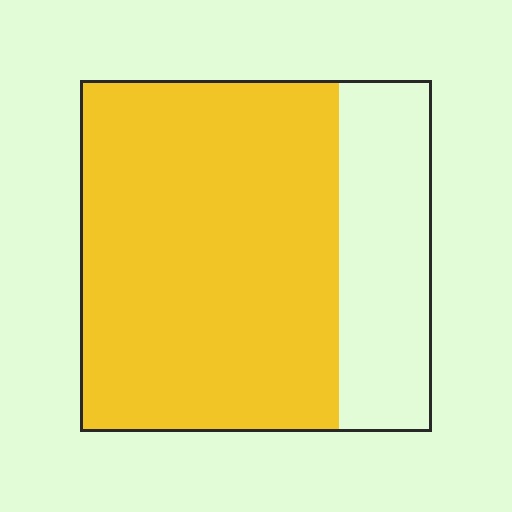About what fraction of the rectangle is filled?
About three quarters (3/4).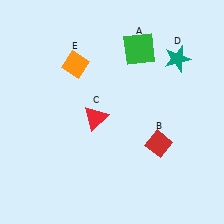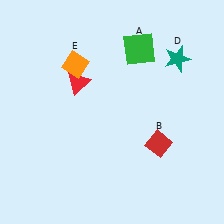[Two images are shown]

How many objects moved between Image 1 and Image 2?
1 object moved between the two images.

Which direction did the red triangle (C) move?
The red triangle (C) moved up.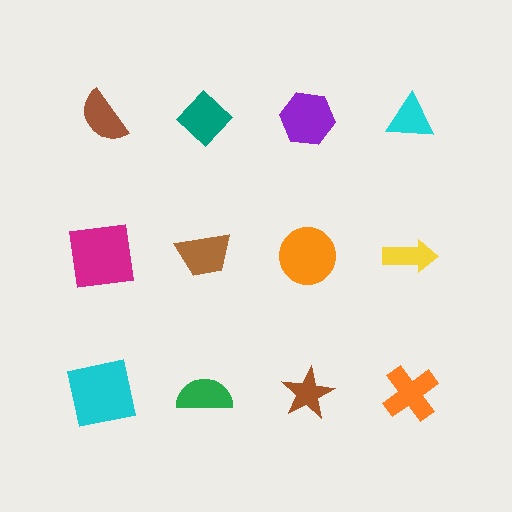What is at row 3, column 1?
A cyan square.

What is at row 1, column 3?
A purple hexagon.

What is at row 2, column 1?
A magenta square.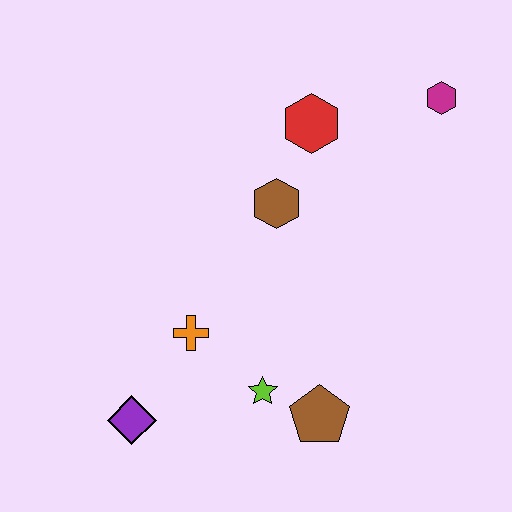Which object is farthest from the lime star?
The magenta hexagon is farthest from the lime star.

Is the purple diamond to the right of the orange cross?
No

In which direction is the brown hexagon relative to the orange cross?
The brown hexagon is above the orange cross.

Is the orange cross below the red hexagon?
Yes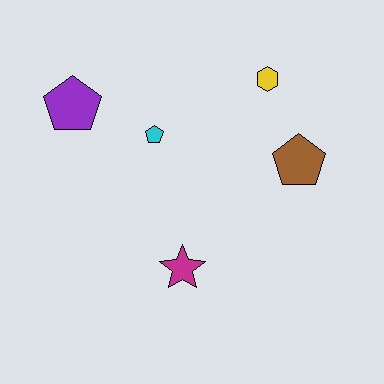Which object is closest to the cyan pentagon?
The purple pentagon is closest to the cyan pentagon.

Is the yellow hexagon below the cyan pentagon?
No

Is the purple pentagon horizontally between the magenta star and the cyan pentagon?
No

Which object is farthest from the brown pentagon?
The purple pentagon is farthest from the brown pentagon.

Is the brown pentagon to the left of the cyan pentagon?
No